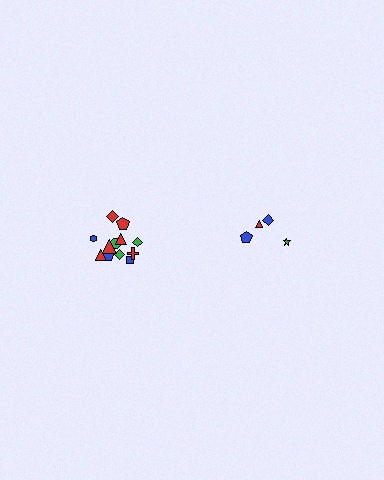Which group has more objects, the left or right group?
The left group.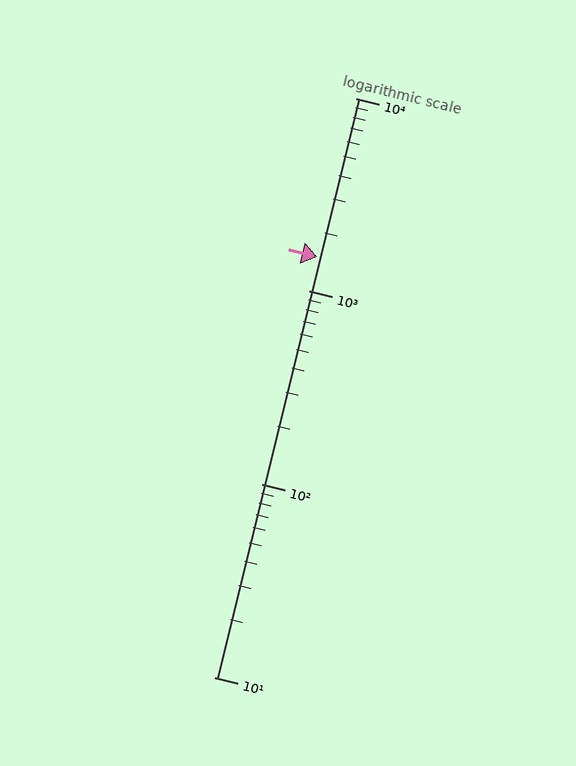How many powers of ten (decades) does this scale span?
The scale spans 3 decades, from 10 to 10000.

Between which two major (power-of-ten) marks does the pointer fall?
The pointer is between 1000 and 10000.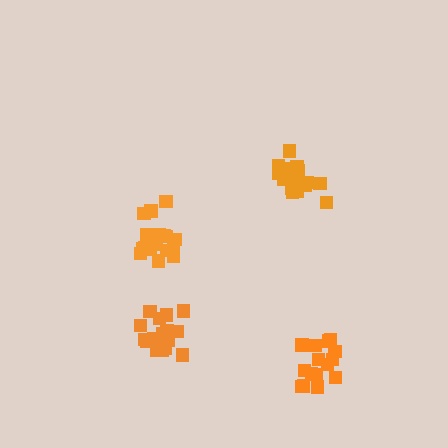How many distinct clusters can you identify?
There are 4 distinct clusters.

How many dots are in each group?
Group 1: 20 dots, Group 2: 19 dots, Group 3: 20 dots, Group 4: 15 dots (74 total).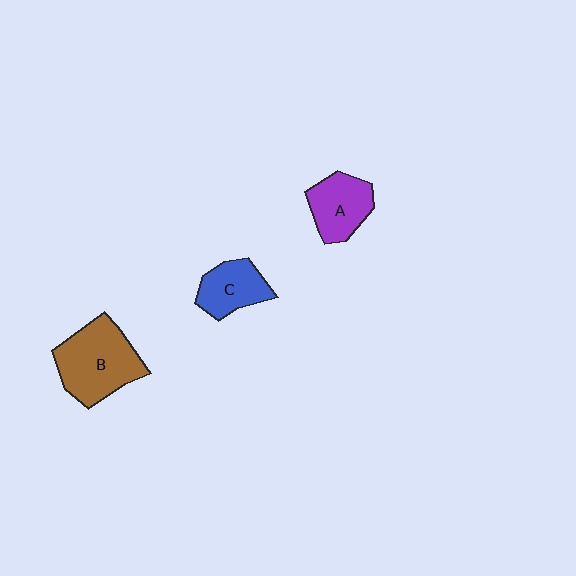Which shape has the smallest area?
Shape C (blue).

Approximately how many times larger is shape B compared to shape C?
Approximately 1.7 times.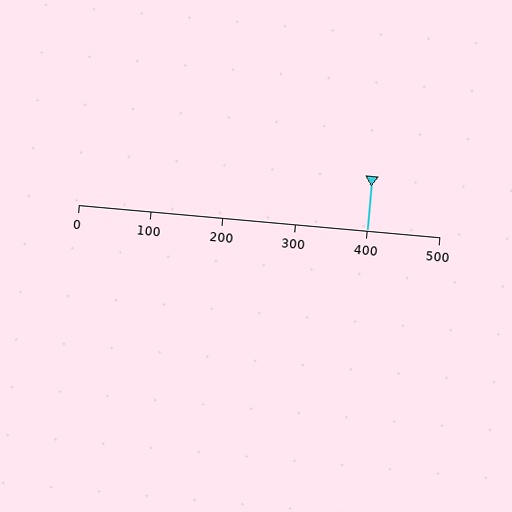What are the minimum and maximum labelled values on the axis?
The axis runs from 0 to 500.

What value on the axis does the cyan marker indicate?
The marker indicates approximately 400.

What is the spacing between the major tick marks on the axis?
The major ticks are spaced 100 apart.